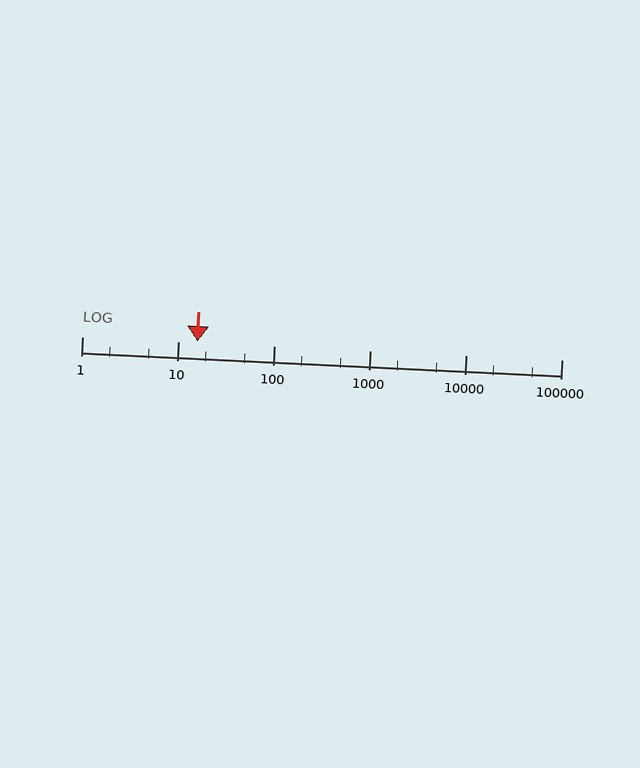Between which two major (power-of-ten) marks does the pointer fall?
The pointer is between 10 and 100.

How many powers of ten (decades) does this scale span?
The scale spans 5 decades, from 1 to 100000.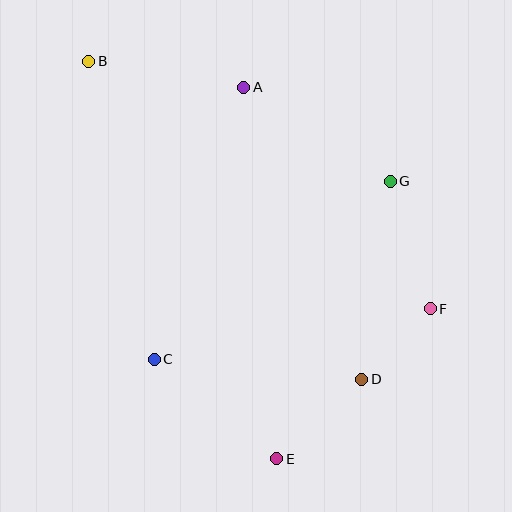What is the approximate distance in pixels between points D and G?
The distance between D and G is approximately 200 pixels.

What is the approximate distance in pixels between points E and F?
The distance between E and F is approximately 215 pixels.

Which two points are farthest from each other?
Points B and E are farthest from each other.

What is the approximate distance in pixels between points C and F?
The distance between C and F is approximately 280 pixels.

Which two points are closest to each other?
Points D and F are closest to each other.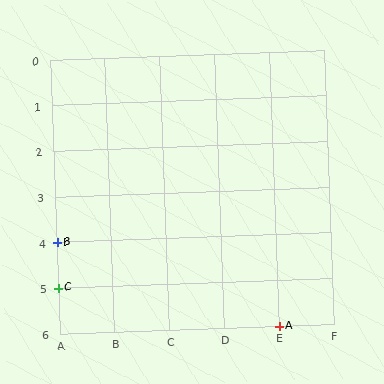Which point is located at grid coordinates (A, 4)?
Point B is at (A, 4).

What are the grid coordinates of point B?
Point B is at grid coordinates (A, 4).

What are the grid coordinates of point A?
Point A is at grid coordinates (E, 6).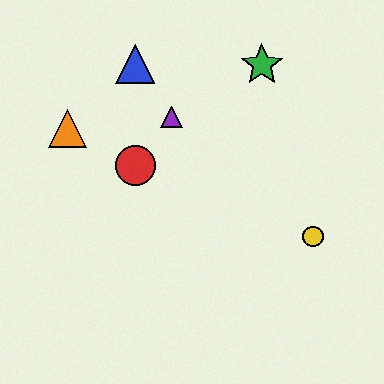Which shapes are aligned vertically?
The red circle, the blue triangle are aligned vertically.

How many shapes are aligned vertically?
2 shapes (the red circle, the blue triangle) are aligned vertically.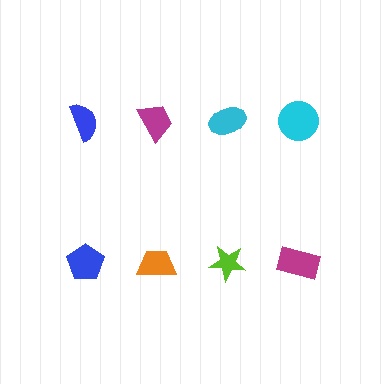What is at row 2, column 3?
A lime star.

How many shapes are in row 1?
4 shapes.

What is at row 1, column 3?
A cyan ellipse.